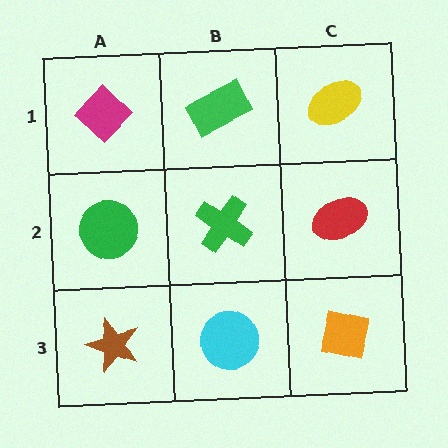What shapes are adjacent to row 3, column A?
A green circle (row 2, column A), a cyan circle (row 3, column B).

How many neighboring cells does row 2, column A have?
3.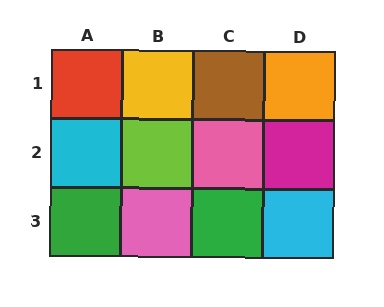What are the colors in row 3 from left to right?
Green, pink, green, cyan.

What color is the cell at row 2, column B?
Lime.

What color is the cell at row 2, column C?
Pink.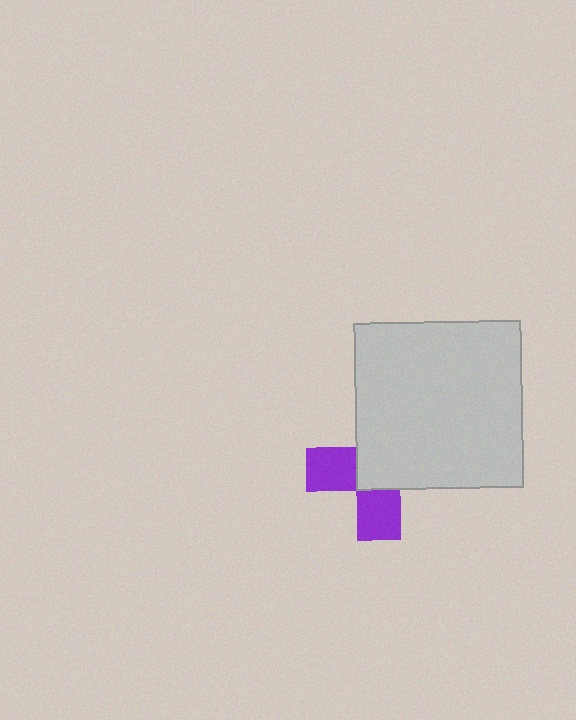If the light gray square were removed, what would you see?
You would see the complete purple cross.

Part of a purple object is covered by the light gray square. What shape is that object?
It is a cross.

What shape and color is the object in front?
The object in front is a light gray square.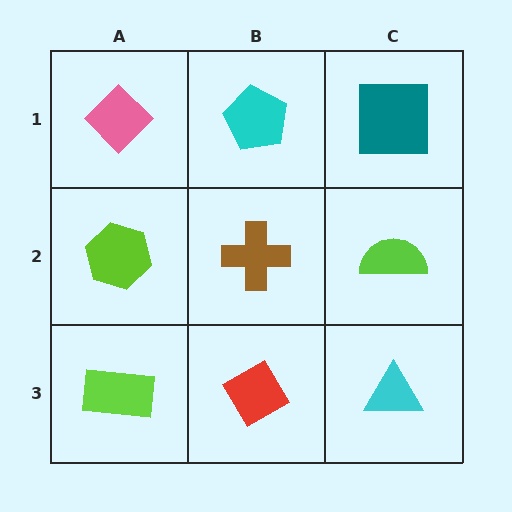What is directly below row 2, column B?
A red diamond.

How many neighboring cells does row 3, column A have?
2.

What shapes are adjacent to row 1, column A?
A lime hexagon (row 2, column A), a cyan pentagon (row 1, column B).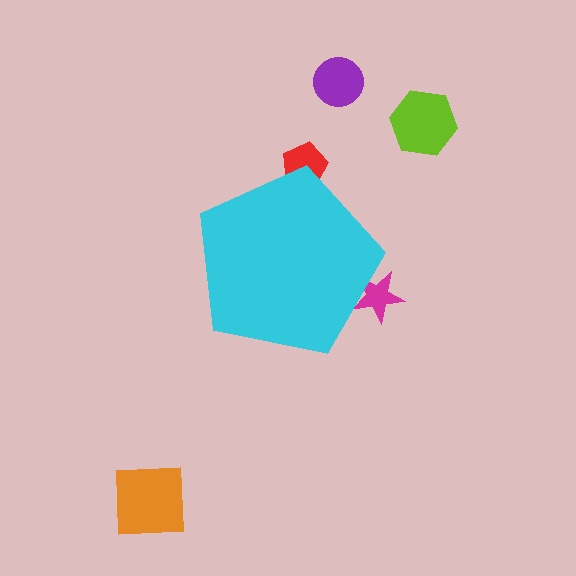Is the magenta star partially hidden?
Yes, the magenta star is partially hidden behind the cyan pentagon.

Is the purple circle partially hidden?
No, the purple circle is fully visible.